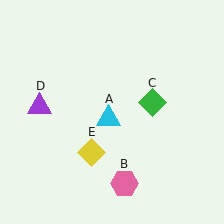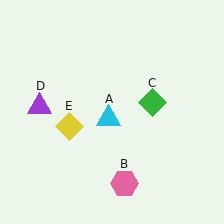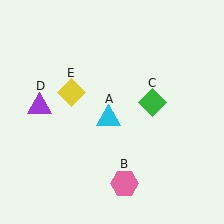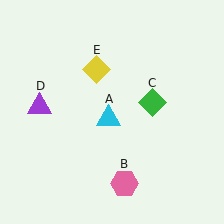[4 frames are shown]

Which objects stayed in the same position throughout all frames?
Cyan triangle (object A) and pink hexagon (object B) and green diamond (object C) and purple triangle (object D) remained stationary.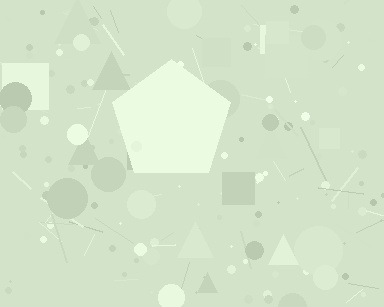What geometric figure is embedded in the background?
A pentagon is embedded in the background.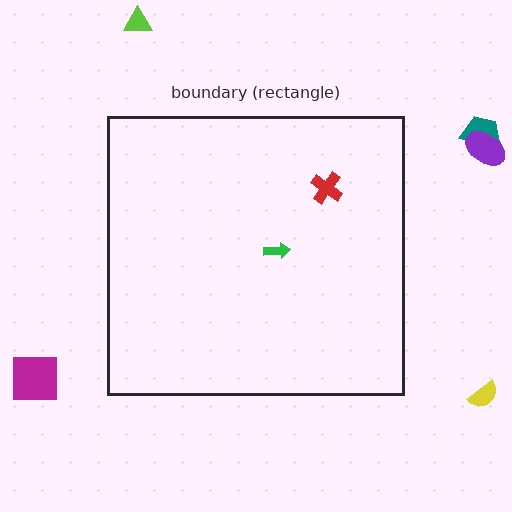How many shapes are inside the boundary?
2 inside, 5 outside.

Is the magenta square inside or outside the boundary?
Outside.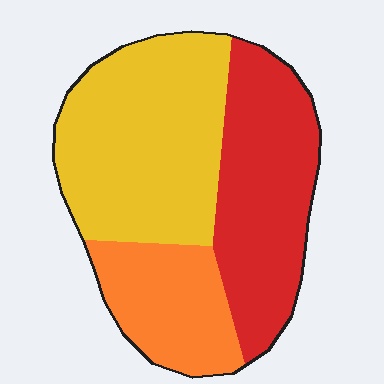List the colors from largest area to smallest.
From largest to smallest: yellow, red, orange.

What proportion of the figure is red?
Red covers 35% of the figure.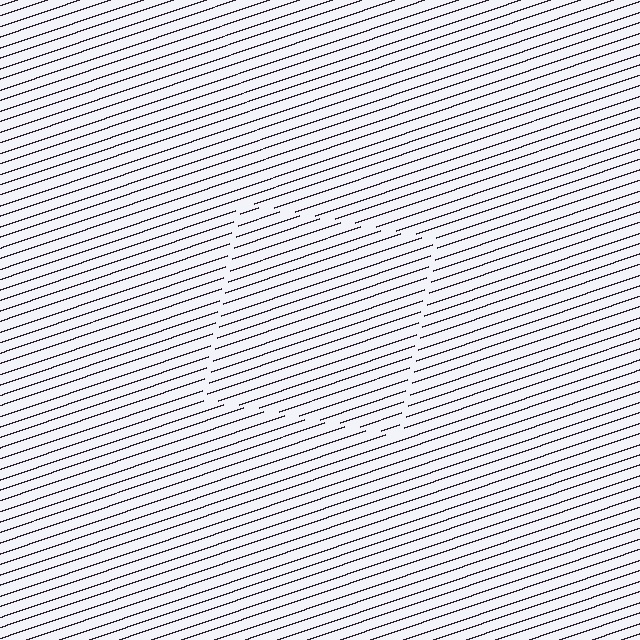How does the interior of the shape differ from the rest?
The interior of the shape contains the same grating, shifted by half a period — the contour is defined by the phase discontinuity where line-ends from the inner and outer gratings abut.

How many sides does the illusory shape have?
4 sides — the line-ends trace a square.